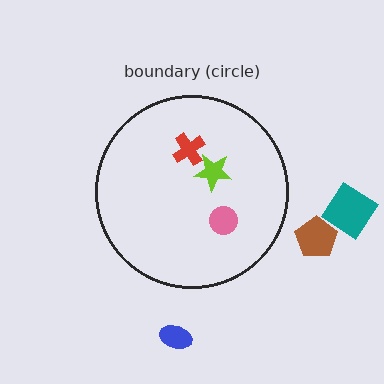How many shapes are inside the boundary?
3 inside, 3 outside.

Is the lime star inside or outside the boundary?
Inside.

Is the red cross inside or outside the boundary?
Inside.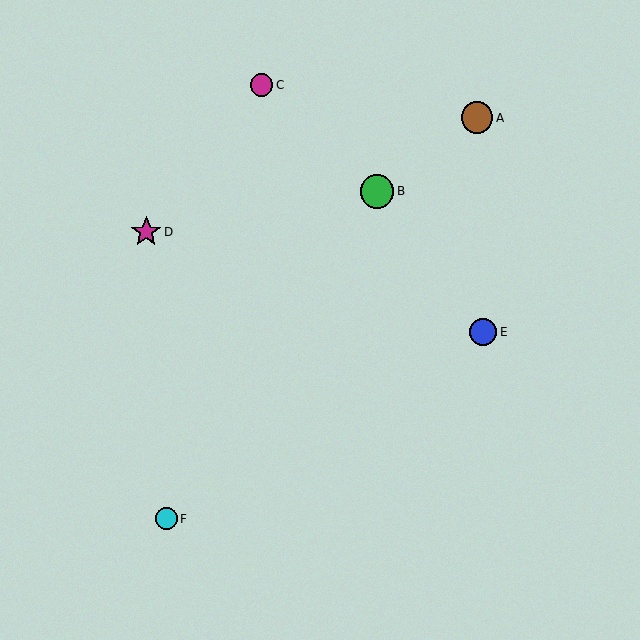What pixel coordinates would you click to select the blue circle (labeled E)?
Click at (483, 332) to select the blue circle E.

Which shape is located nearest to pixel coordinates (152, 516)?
The cyan circle (labeled F) at (166, 519) is nearest to that location.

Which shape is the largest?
The green circle (labeled B) is the largest.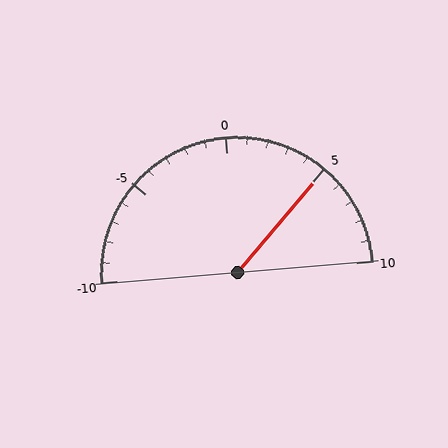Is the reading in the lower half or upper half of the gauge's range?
The reading is in the upper half of the range (-10 to 10).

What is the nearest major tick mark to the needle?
The nearest major tick mark is 5.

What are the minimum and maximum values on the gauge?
The gauge ranges from -10 to 10.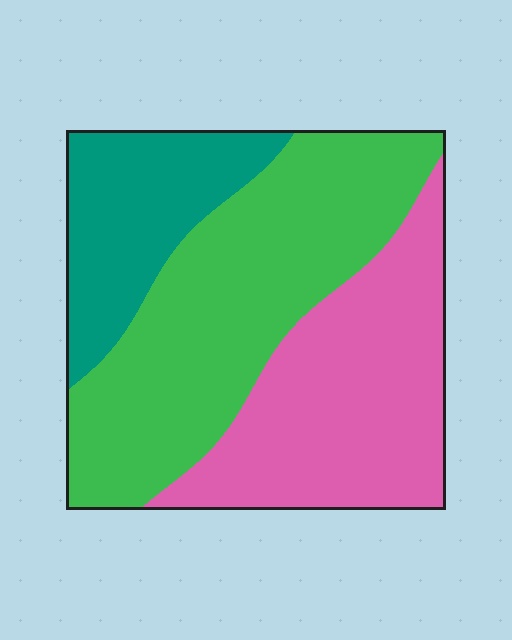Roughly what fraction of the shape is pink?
Pink takes up about three eighths (3/8) of the shape.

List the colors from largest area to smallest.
From largest to smallest: green, pink, teal.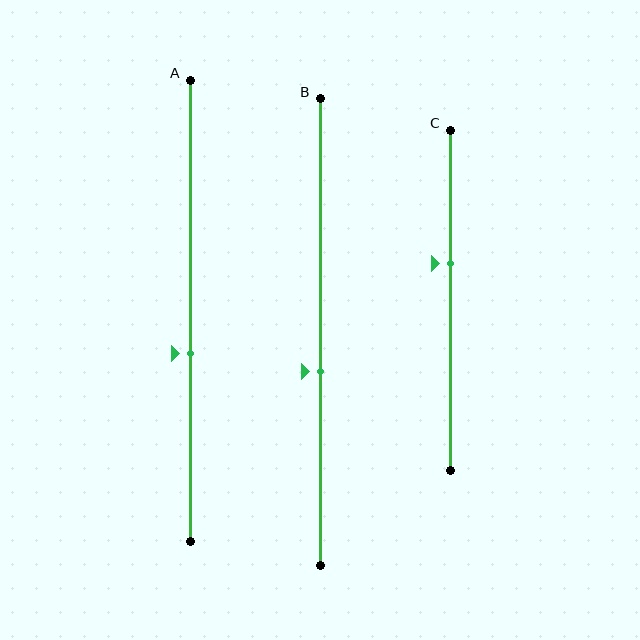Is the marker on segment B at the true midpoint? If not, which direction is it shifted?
No, the marker on segment B is shifted downward by about 8% of the segment length.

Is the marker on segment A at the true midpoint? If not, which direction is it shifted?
No, the marker on segment A is shifted downward by about 9% of the segment length.